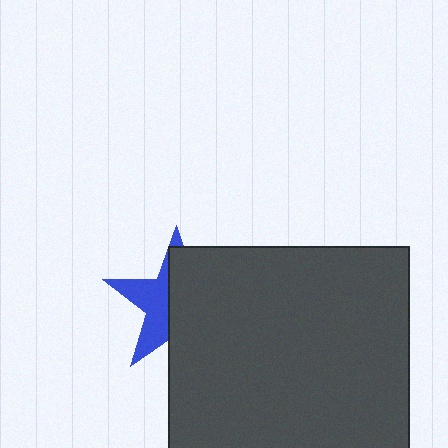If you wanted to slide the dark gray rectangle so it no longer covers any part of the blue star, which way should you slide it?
Slide it right — that is the most direct way to separate the two shapes.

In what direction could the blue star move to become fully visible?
The blue star could move left. That would shift it out from behind the dark gray rectangle entirely.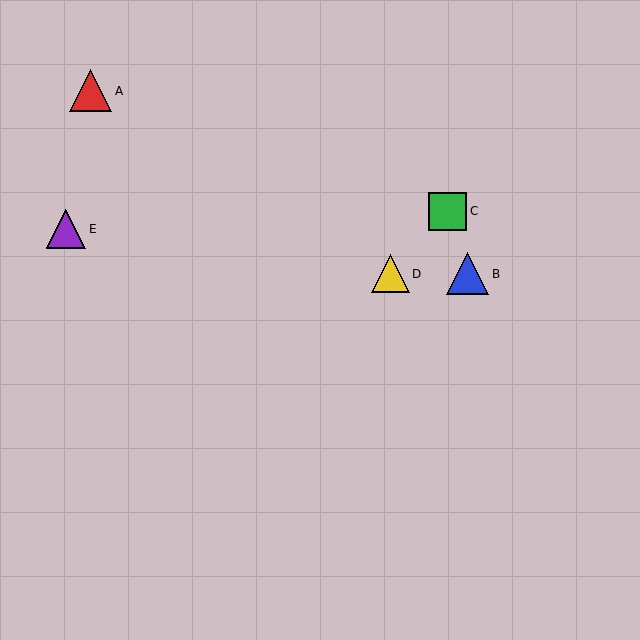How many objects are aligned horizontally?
2 objects (B, D) are aligned horizontally.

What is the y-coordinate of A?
Object A is at y≈91.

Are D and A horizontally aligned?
No, D is at y≈274 and A is at y≈91.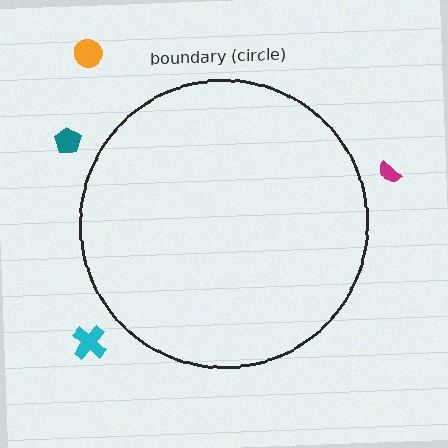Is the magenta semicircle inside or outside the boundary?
Outside.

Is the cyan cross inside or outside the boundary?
Outside.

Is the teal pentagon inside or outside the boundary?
Outside.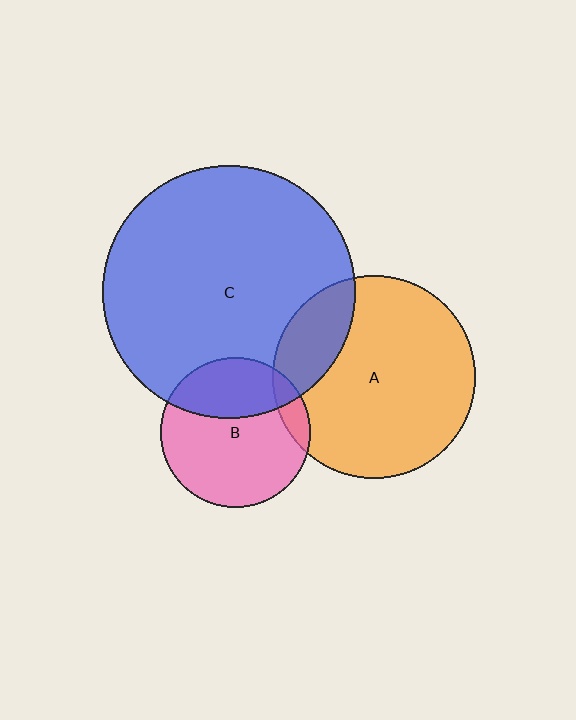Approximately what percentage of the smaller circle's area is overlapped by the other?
Approximately 10%.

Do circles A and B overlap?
Yes.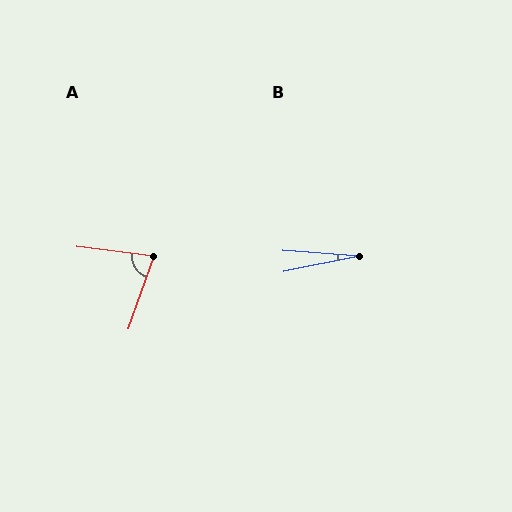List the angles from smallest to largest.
B (15°), A (78°).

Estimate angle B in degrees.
Approximately 15 degrees.